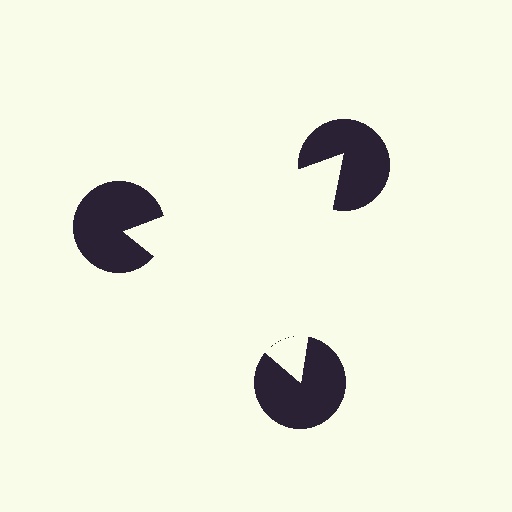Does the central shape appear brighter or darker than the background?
It typically appears slightly brighter than the background, even though no actual brightness change is drawn.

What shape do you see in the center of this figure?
An illusory triangle — its edges are inferred from the aligned wedge cuts in the pac-man discs, not physically drawn.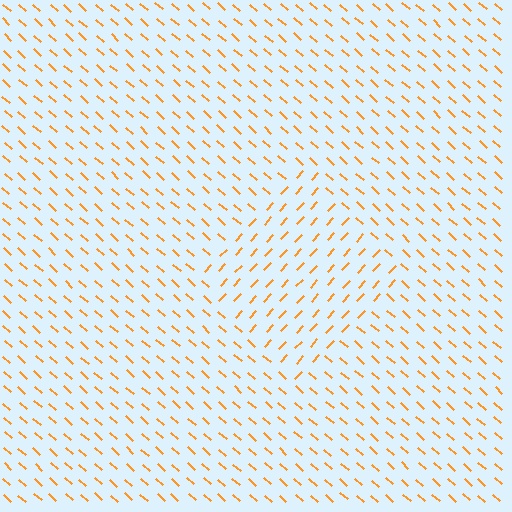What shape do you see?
I see a diamond.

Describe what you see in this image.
The image is filled with small orange line segments. A diamond region in the image has lines oriented differently from the surrounding lines, creating a visible texture boundary.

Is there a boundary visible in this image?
Yes, there is a texture boundary formed by a change in line orientation.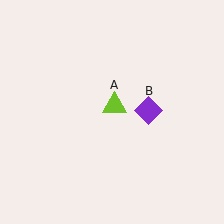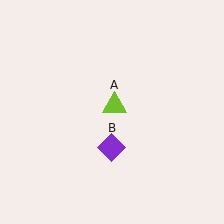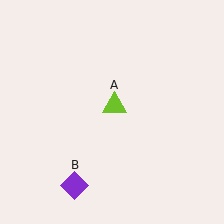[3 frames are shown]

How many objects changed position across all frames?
1 object changed position: purple diamond (object B).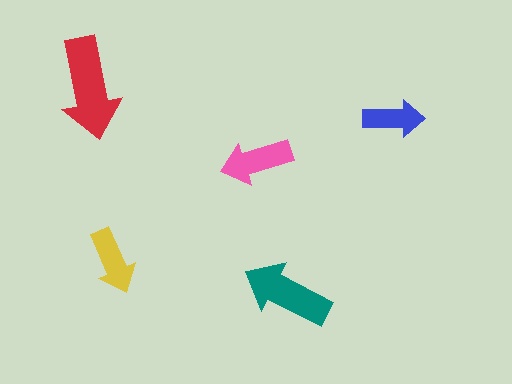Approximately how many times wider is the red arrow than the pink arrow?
About 1.5 times wider.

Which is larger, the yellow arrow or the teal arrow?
The teal one.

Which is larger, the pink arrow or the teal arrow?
The teal one.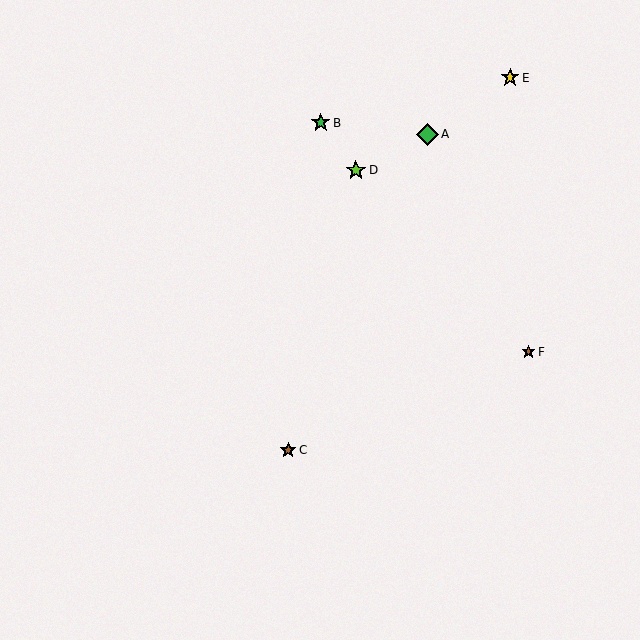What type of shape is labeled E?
Shape E is a yellow star.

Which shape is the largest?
The green diamond (labeled A) is the largest.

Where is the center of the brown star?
The center of the brown star is at (528, 352).